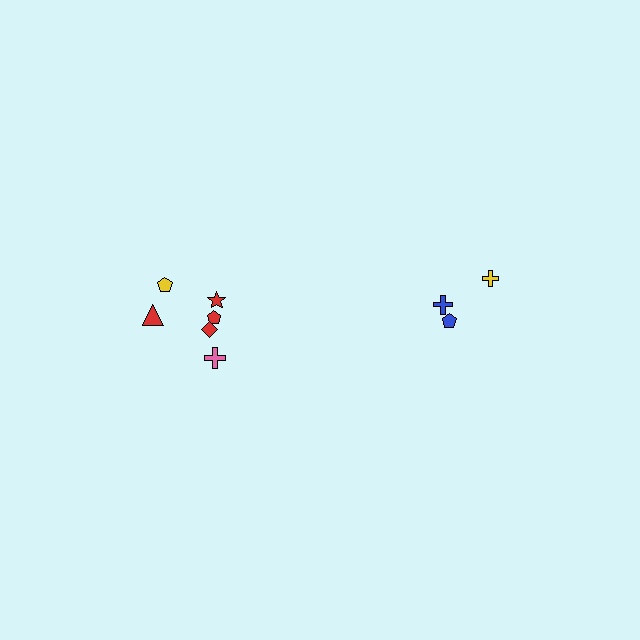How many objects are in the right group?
There are 3 objects.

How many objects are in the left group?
There are 6 objects.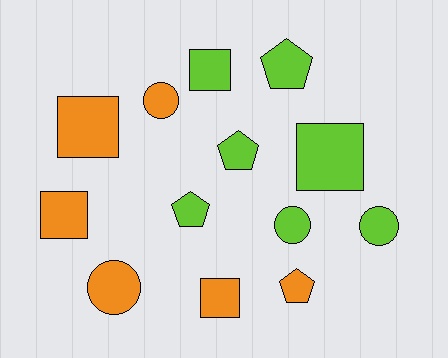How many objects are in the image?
There are 13 objects.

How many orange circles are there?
There are 2 orange circles.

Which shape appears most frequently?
Square, with 5 objects.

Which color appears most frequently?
Lime, with 7 objects.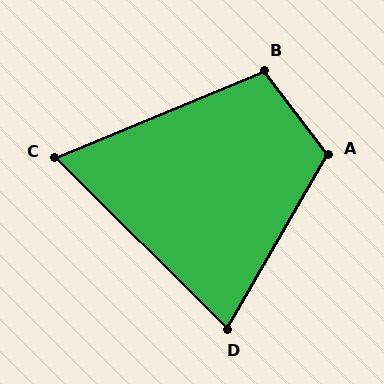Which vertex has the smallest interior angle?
C, at approximately 67 degrees.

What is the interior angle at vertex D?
Approximately 75 degrees (acute).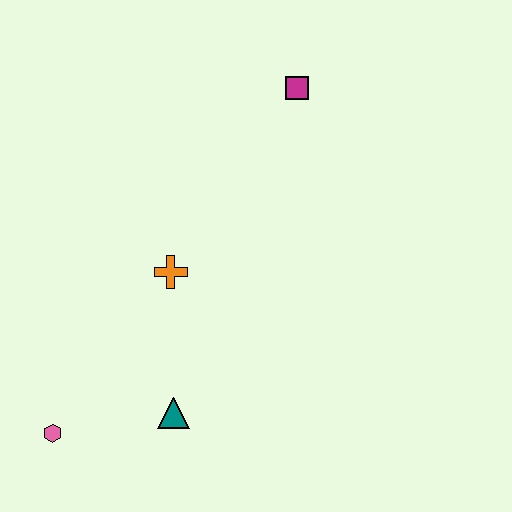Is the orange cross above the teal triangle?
Yes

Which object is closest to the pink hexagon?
The teal triangle is closest to the pink hexagon.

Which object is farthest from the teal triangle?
The magenta square is farthest from the teal triangle.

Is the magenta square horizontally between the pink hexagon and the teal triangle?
No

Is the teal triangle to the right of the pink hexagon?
Yes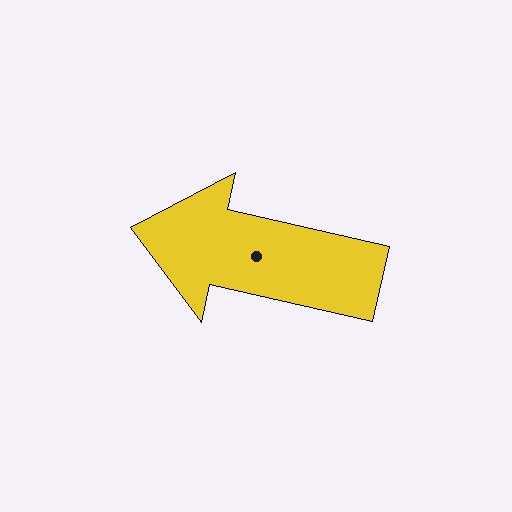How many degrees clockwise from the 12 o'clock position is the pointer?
Approximately 283 degrees.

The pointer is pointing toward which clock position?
Roughly 9 o'clock.